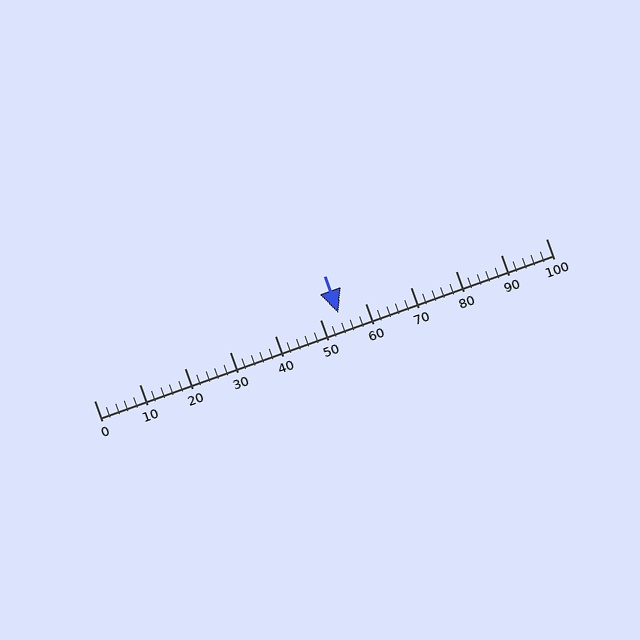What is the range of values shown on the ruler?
The ruler shows values from 0 to 100.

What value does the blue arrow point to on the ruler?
The blue arrow points to approximately 54.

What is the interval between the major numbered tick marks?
The major tick marks are spaced 10 units apart.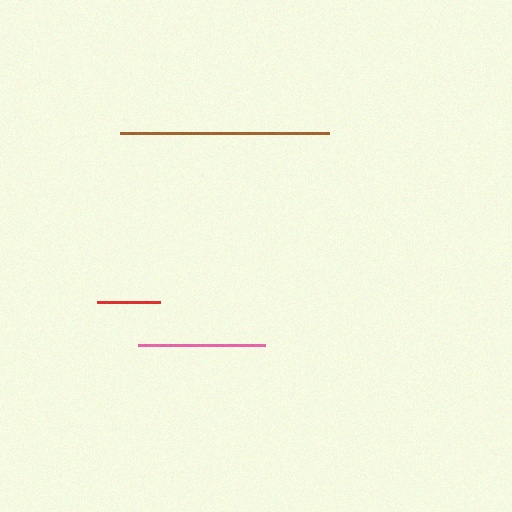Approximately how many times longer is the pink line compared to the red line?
The pink line is approximately 2.0 times the length of the red line.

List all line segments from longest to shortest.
From longest to shortest: brown, pink, red.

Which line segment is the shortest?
The red line is the shortest at approximately 62 pixels.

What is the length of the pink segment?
The pink segment is approximately 127 pixels long.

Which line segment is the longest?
The brown line is the longest at approximately 209 pixels.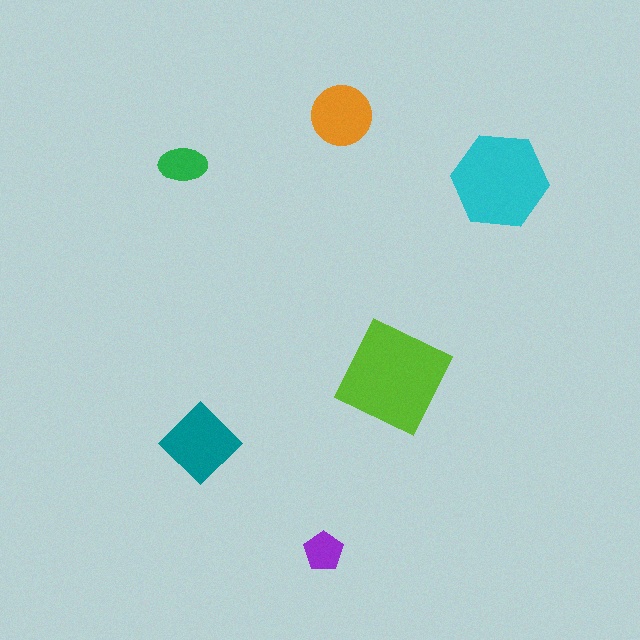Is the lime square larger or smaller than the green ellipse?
Larger.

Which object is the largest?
The lime square.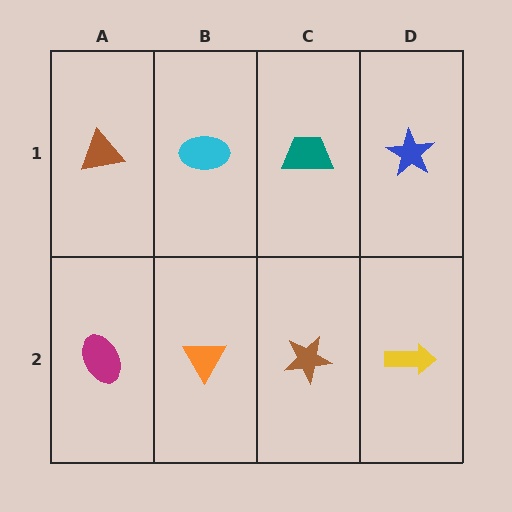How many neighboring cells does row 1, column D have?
2.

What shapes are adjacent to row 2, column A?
A brown triangle (row 1, column A), an orange triangle (row 2, column B).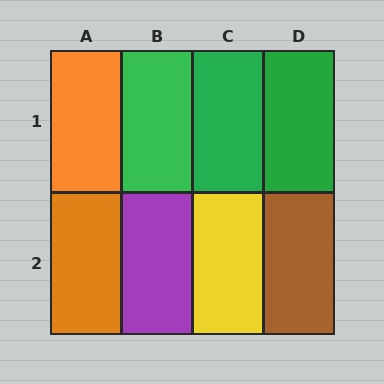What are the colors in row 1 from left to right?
Orange, green, green, green.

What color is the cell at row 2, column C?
Yellow.